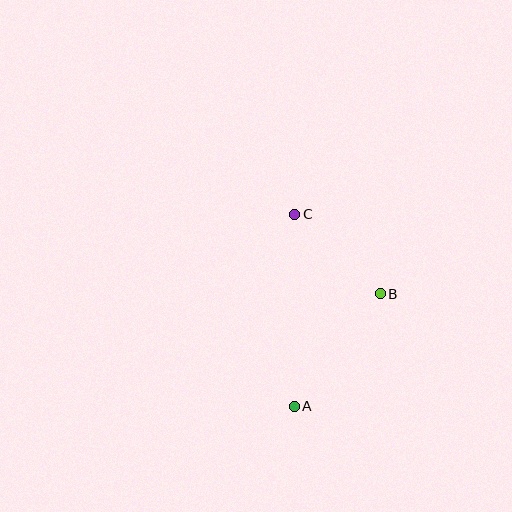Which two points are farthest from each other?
Points A and C are farthest from each other.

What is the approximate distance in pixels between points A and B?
The distance between A and B is approximately 142 pixels.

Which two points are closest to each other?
Points B and C are closest to each other.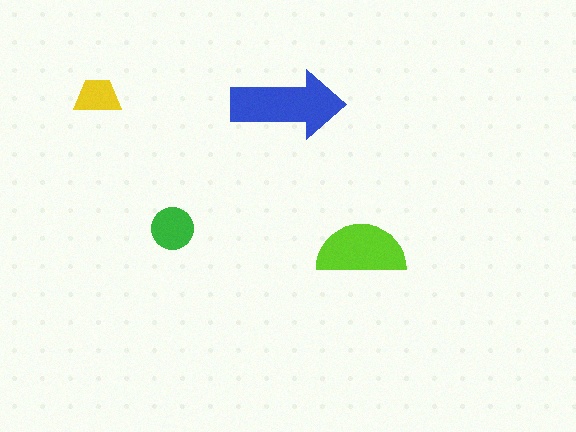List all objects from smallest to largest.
The yellow trapezoid, the green circle, the lime semicircle, the blue arrow.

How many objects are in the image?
There are 4 objects in the image.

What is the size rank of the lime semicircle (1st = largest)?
2nd.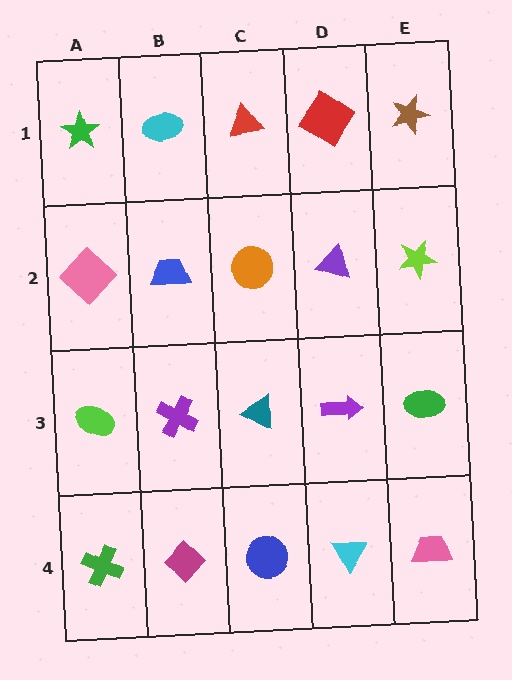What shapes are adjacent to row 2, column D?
A red diamond (row 1, column D), a purple arrow (row 3, column D), an orange circle (row 2, column C), a lime star (row 2, column E).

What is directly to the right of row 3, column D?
A green ellipse.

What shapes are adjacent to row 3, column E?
A lime star (row 2, column E), a pink trapezoid (row 4, column E), a purple arrow (row 3, column D).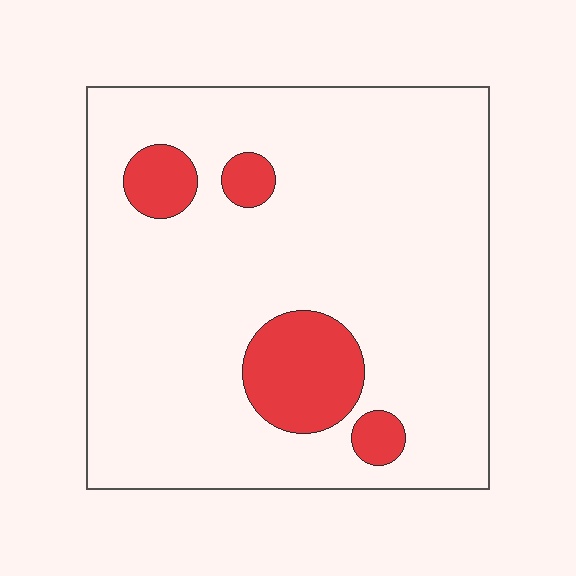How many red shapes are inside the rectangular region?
4.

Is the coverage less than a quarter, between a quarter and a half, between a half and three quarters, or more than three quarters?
Less than a quarter.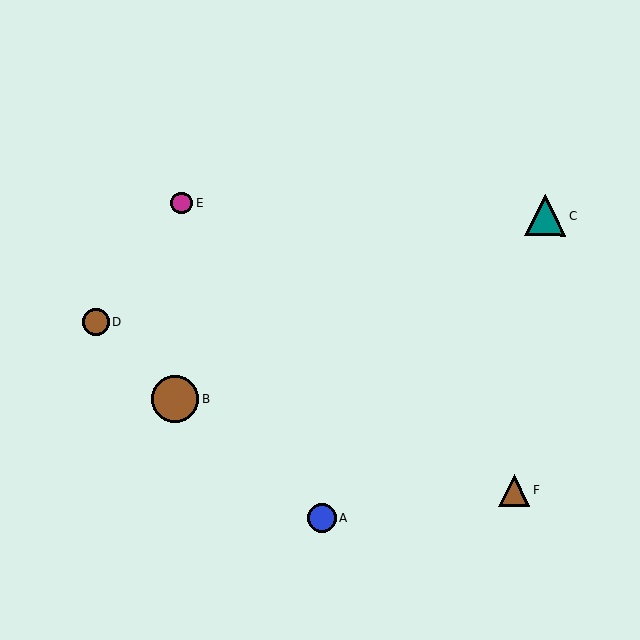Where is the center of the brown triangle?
The center of the brown triangle is at (514, 491).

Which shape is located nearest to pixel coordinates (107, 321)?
The brown circle (labeled D) at (96, 322) is nearest to that location.